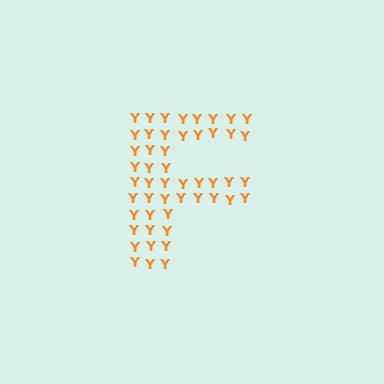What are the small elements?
The small elements are letter Y's.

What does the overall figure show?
The overall figure shows the letter F.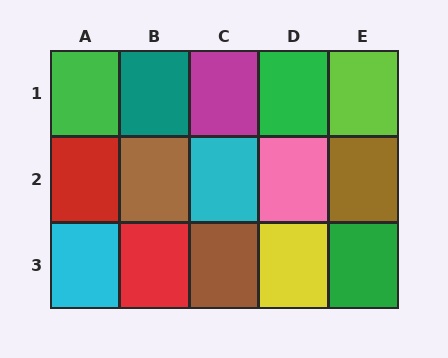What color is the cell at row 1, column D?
Green.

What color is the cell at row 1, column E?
Lime.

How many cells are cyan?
2 cells are cyan.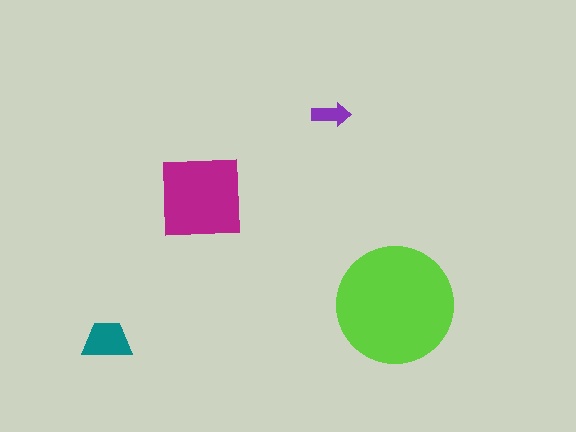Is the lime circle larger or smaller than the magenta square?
Larger.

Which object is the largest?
The lime circle.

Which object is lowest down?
The teal trapezoid is bottommost.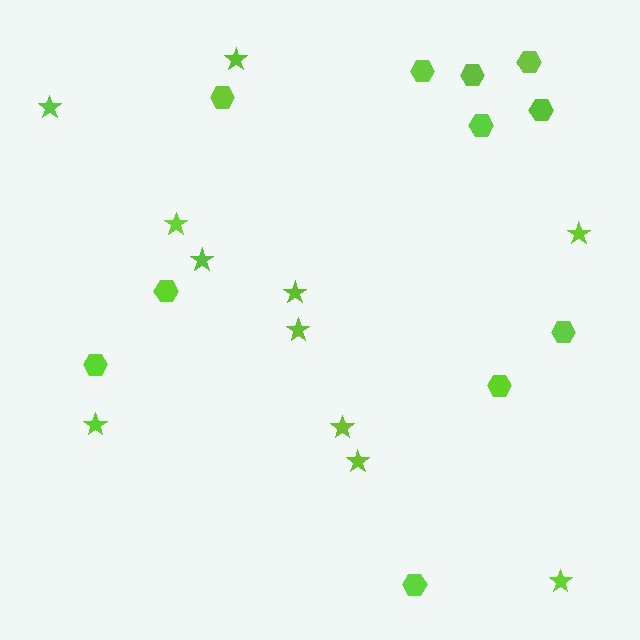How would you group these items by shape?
There are 2 groups: one group of stars (11) and one group of hexagons (11).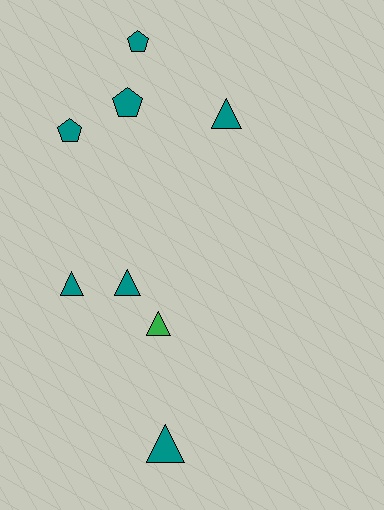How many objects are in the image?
There are 8 objects.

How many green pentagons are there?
There are no green pentagons.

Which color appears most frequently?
Teal, with 7 objects.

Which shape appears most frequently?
Triangle, with 5 objects.